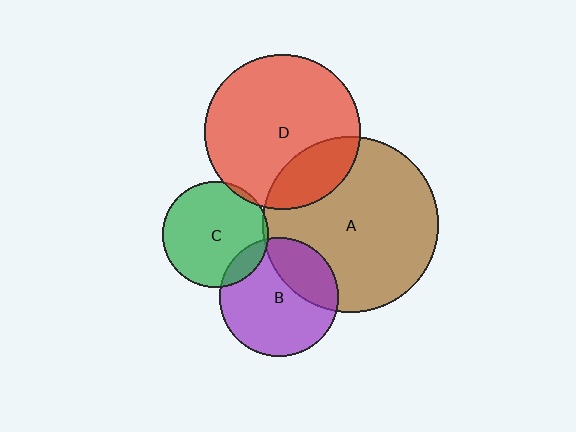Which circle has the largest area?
Circle A (brown).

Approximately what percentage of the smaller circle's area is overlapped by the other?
Approximately 30%.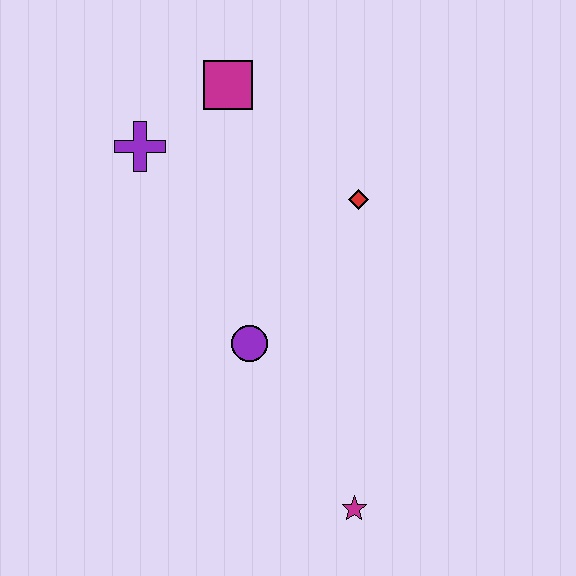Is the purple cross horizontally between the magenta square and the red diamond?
No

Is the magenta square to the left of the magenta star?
Yes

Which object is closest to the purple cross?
The magenta square is closest to the purple cross.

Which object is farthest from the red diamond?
The magenta star is farthest from the red diamond.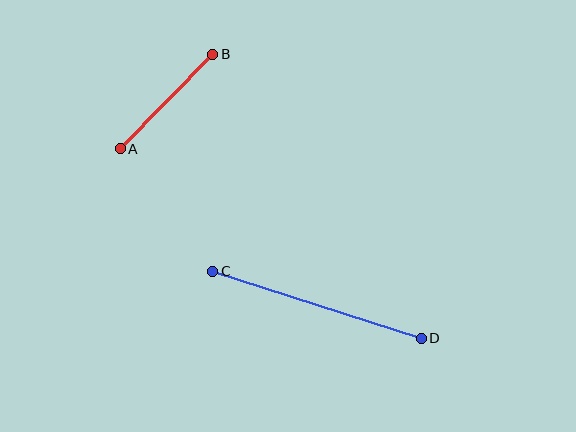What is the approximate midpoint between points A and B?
The midpoint is at approximately (167, 102) pixels.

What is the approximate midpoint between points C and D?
The midpoint is at approximately (317, 305) pixels.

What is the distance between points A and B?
The distance is approximately 132 pixels.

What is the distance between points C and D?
The distance is approximately 219 pixels.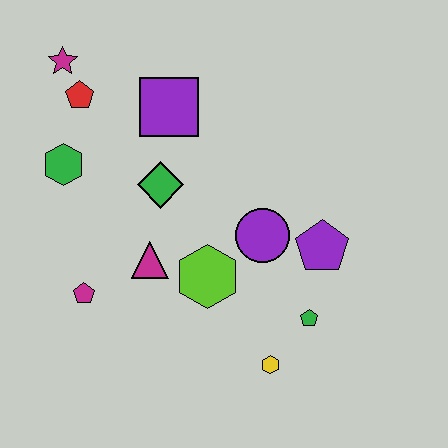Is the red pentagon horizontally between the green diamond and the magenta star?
Yes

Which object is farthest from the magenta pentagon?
The purple pentagon is farthest from the magenta pentagon.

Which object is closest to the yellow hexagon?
The green pentagon is closest to the yellow hexagon.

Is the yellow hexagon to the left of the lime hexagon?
No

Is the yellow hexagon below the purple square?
Yes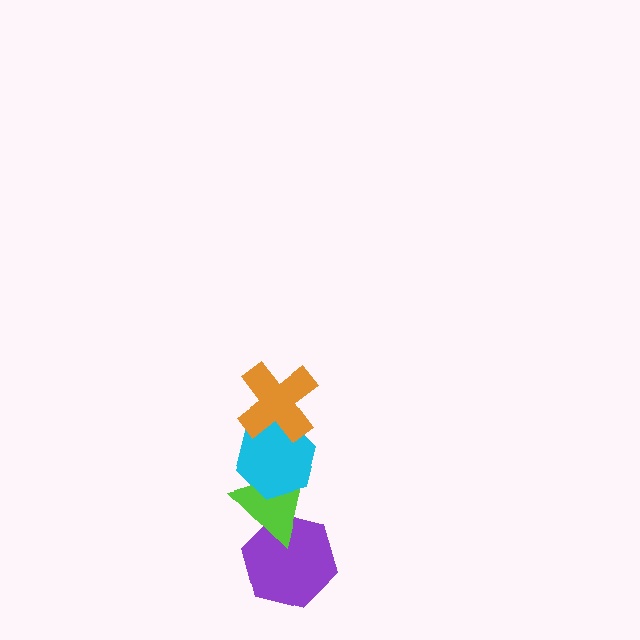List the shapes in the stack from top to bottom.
From top to bottom: the orange cross, the cyan hexagon, the lime triangle, the purple hexagon.